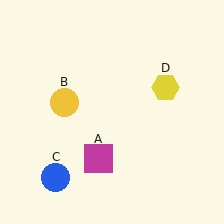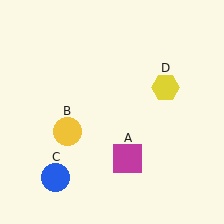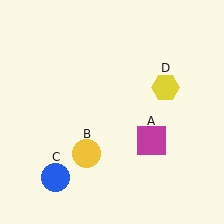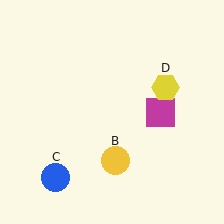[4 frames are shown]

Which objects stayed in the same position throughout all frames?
Blue circle (object C) and yellow hexagon (object D) remained stationary.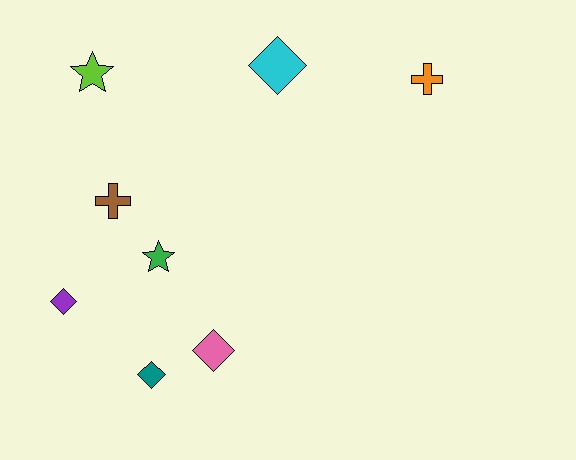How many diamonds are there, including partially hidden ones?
There are 4 diamonds.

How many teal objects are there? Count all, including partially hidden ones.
There is 1 teal object.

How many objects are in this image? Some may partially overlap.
There are 8 objects.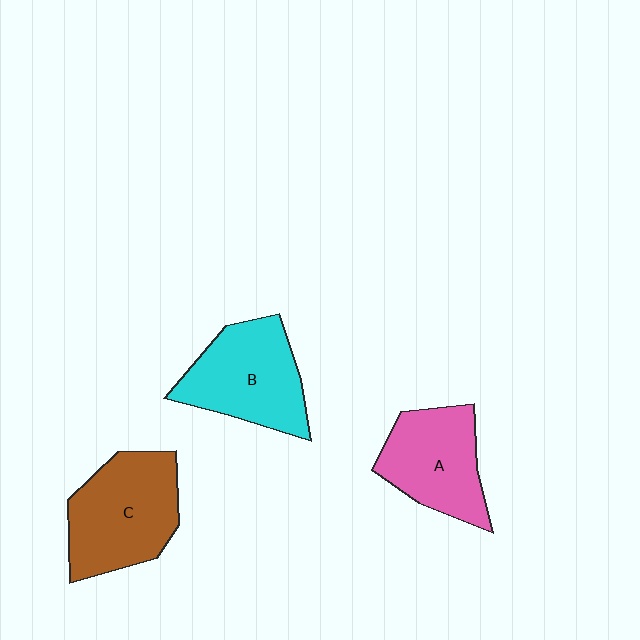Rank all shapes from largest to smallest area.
From largest to smallest: C (brown), B (cyan), A (pink).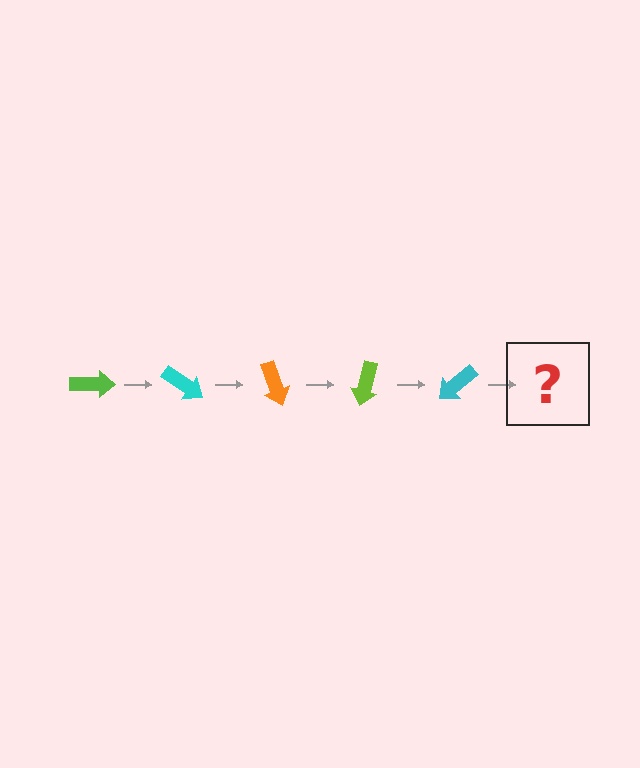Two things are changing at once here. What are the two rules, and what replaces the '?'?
The two rules are that it rotates 35 degrees each step and the color cycles through lime, cyan, and orange. The '?' should be an orange arrow, rotated 175 degrees from the start.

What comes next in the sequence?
The next element should be an orange arrow, rotated 175 degrees from the start.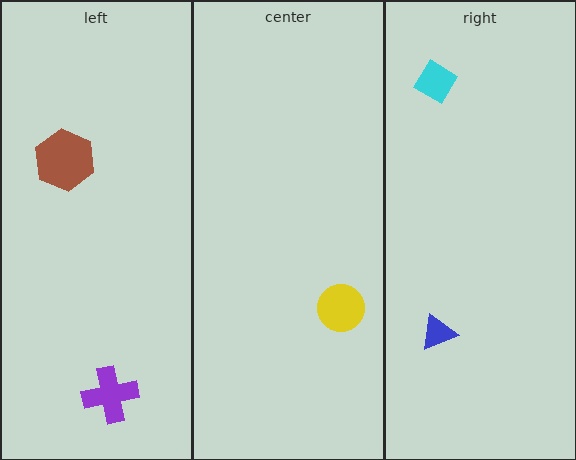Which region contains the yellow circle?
The center region.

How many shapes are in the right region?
2.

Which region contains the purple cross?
The left region.